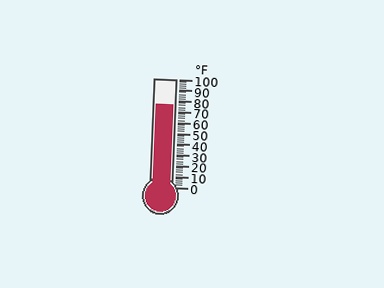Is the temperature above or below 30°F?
The temperature is above 30°F.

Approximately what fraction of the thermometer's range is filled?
The thermometer is filled to approximately 75% of its range.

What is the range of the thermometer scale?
The thermometer scale ranges from 0°F to 100°F.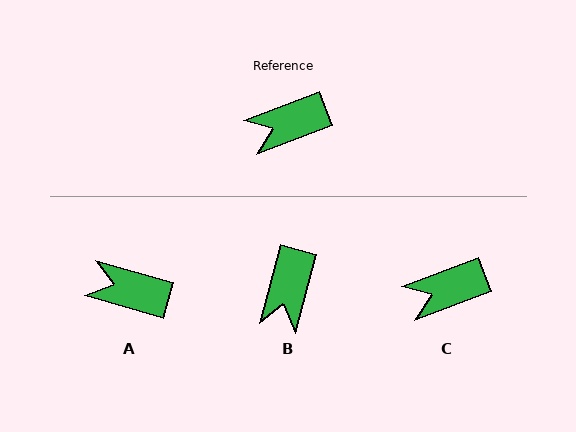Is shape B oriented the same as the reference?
No, it is off by about 55 degrees.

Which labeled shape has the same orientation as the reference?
C.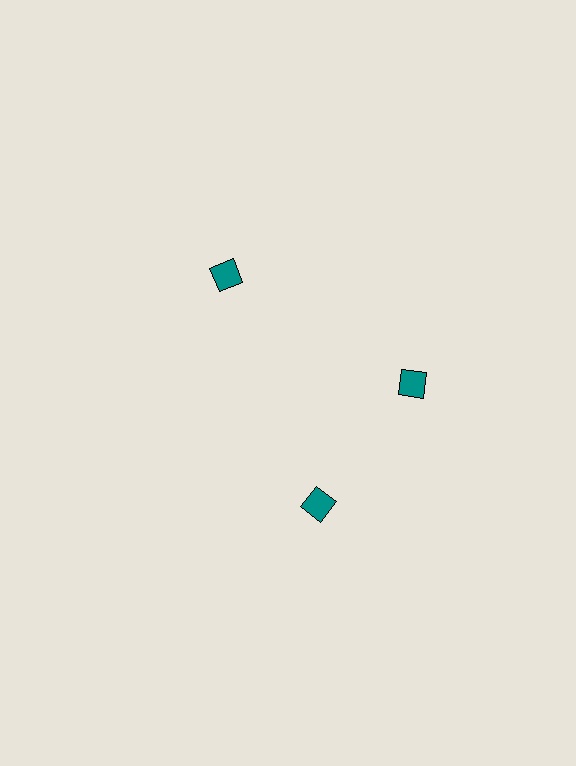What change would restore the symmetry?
The symmetry would be restored by rotating it back into even spacing with its neighbors so that all 3 diamonds sit at equal angles and equal distance from the center.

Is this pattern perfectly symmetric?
No. The 3 teal diamonds are arranged in a ring, but one element near the 7 o'clock position is rotated out of alignment along the ring, breaking the 3-fold rotational symmetry.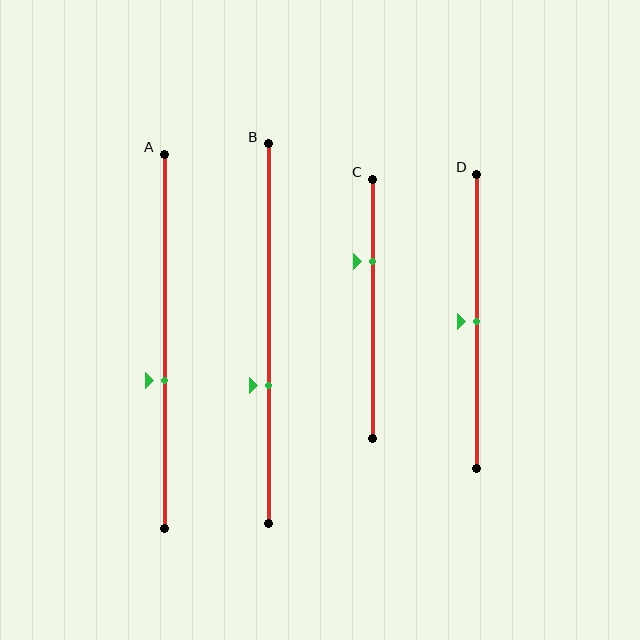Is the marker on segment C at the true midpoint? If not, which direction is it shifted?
No, the marker on segment C is shifted upward by about 18% of the segment length.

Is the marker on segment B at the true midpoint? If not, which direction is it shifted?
No, the marker on segment B is shifted downward by about 14% of the segment length.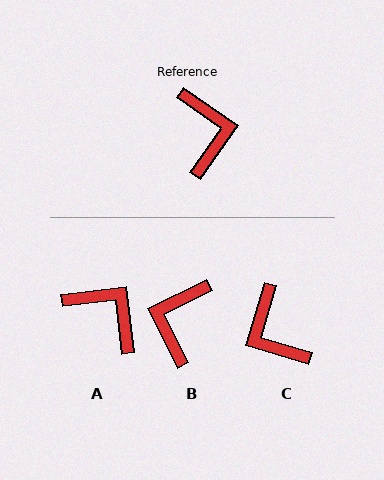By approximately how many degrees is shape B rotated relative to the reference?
Approximately 152 degrees counter-clockwise.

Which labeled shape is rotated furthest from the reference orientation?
C, about 162 degrees away.